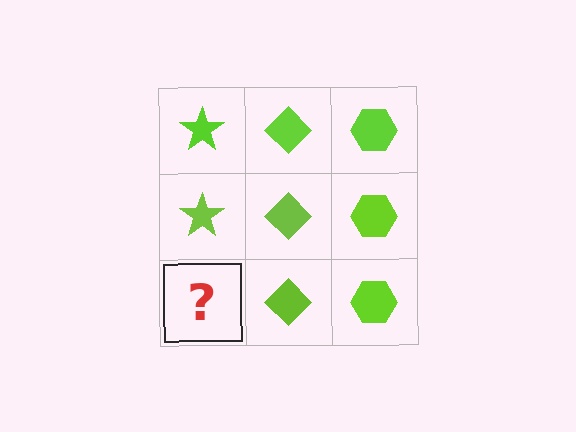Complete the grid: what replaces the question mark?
The question mark should be replaced with a lime star.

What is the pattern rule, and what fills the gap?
The rule is that each column has a consistent shape. The gap should be filled with a lime star.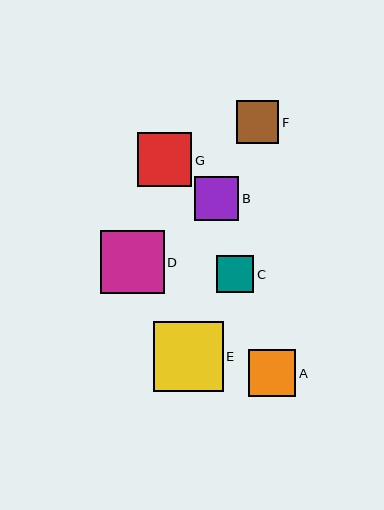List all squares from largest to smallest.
From largest to smallest: E, D, G, A, B, F, C.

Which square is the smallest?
Square C is the smallest with a size of approximately 37 pixels.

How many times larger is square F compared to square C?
Square F is approximately 1.2 times the size of square C.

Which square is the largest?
Square E is the largest with a size of approximately 69 pixels.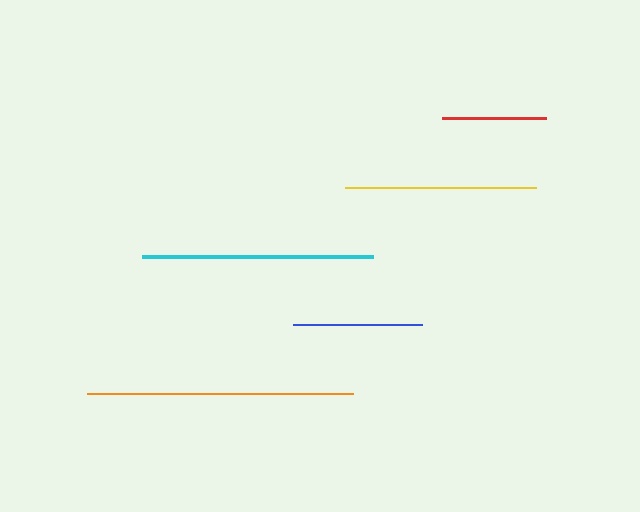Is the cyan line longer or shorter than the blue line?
The cyan line is longer than the blue line.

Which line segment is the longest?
The orange line is the longest at approximately 266 pixels.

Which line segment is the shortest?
The red line is the shortest at approximately 104 pixels.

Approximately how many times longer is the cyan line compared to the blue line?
The cyan line is approximately 1.8 times the length of the blue line.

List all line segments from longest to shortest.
From longest to shortest: orange, cyan, yellow, blue, red.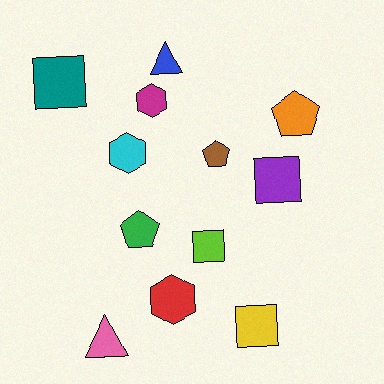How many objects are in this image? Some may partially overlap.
There are 12 objects.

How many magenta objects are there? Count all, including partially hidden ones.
There is 1 magenta object.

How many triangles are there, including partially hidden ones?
There are 2 triangles.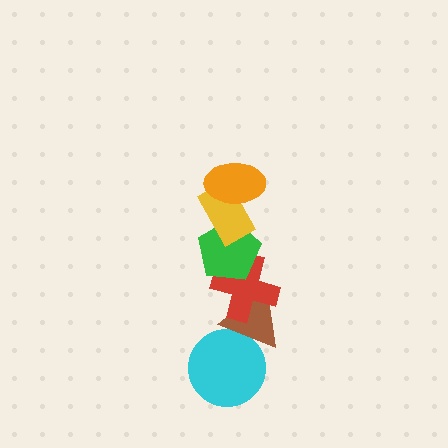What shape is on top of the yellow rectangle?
The orange ellipse is on top of the yellow rectangle.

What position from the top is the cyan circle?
The cyan circle is 6th from the top.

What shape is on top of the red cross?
The green pentagon is on top of the red cross.